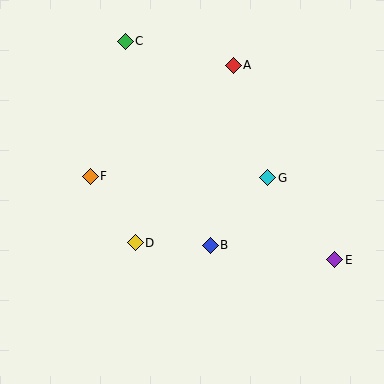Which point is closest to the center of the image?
Point B at (210, 245) is closest to the center.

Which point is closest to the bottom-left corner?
Point D is closest to the bottom-left corner.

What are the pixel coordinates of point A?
Point A is at (233, 65).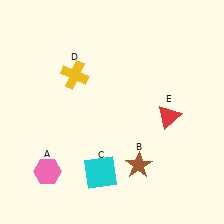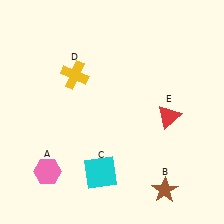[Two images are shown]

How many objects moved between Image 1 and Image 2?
1 object moved between the two images.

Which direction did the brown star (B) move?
The brown star (B) moved right.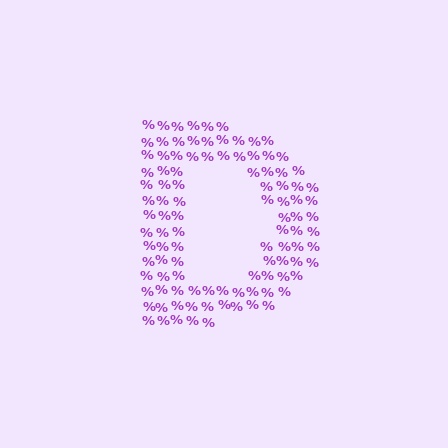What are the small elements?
The small elements are percent signs.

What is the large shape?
The large shape is the letter D.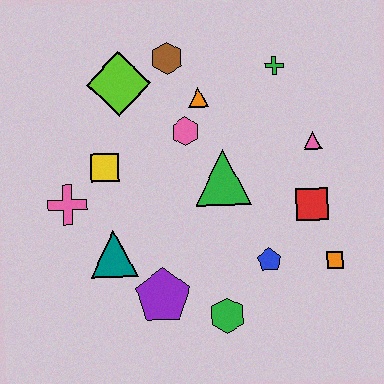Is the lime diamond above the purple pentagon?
Yes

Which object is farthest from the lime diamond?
The orange square is farthest from the lime diamond.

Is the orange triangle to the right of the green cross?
No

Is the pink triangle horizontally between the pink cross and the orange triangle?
No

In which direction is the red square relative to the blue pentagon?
The red square is above the blue pentagon.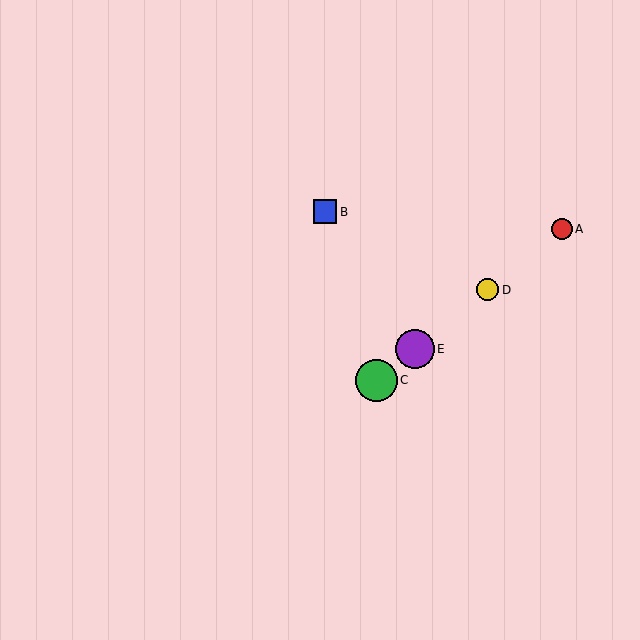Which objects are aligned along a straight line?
Objects A, C, D, E are aligned along a straight line.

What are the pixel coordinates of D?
Object D is at (488, 290).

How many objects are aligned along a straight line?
4 objects (A, C, D, E) are aligned along a straight line.